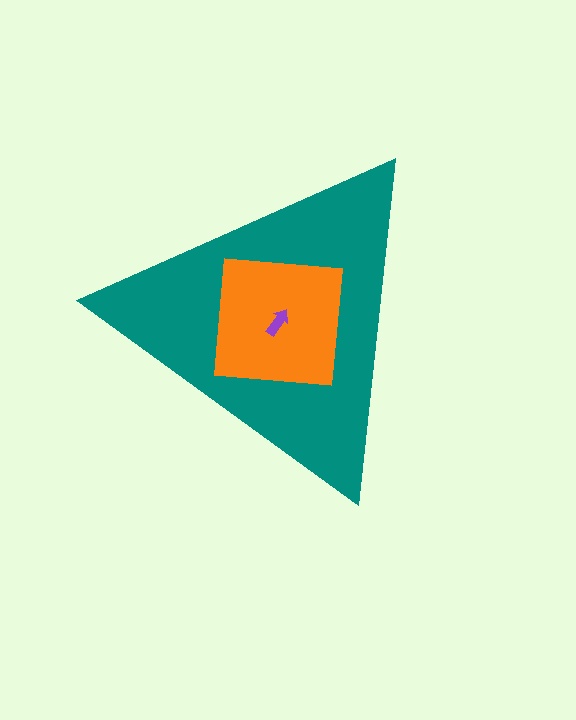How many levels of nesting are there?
3.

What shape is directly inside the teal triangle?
The orange square.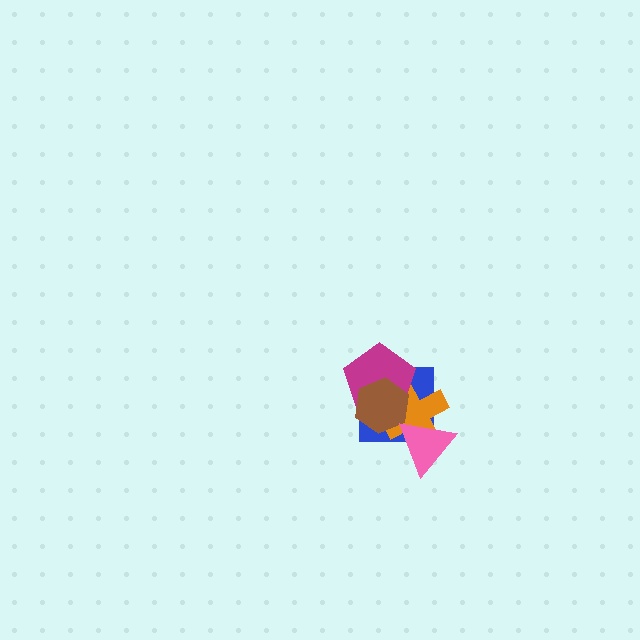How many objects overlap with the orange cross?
4 objects overlap with the orange cross.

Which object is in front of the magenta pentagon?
The brown hexagon is in front of the magenta pentagon.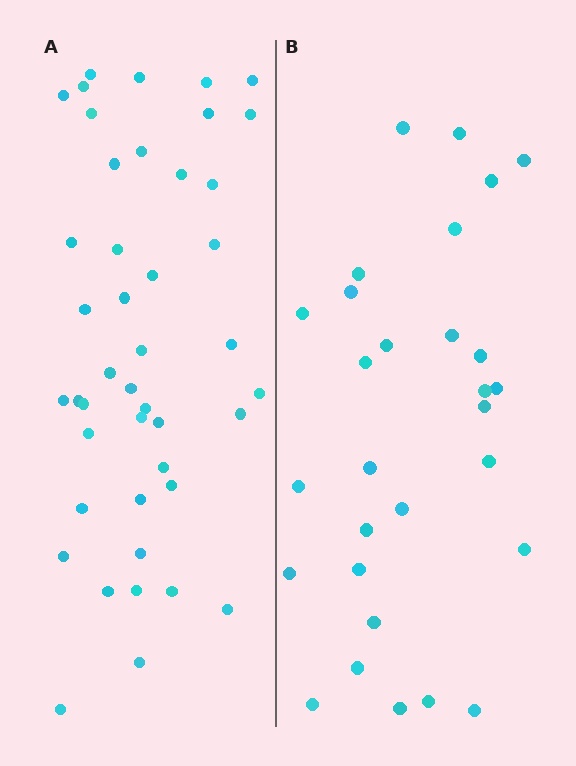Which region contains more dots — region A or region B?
Region A (the left region) has more dots.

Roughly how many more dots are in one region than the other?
Region A has approximately 15 more dots than region B.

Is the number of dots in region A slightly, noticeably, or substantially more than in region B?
Region A has substantially more. The ratio is roughly 1.5 to 1.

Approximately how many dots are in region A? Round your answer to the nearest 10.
About 40 dots. (The exact count is 44, which rounds to 40.)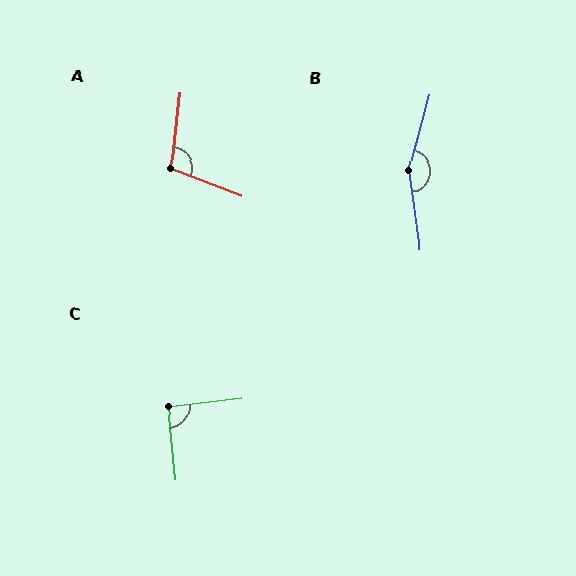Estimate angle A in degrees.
Approximately 105 degrees.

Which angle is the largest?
B, at approximately 157 degrees.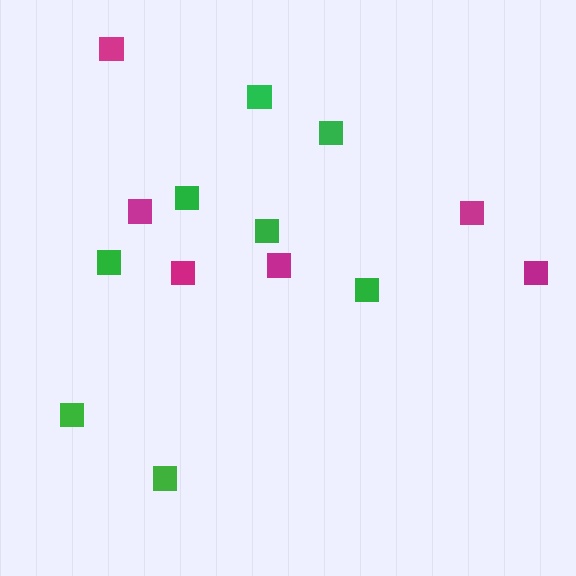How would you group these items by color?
There are 2 groups: one group of green squares (8) and one group of magenta squares (6).